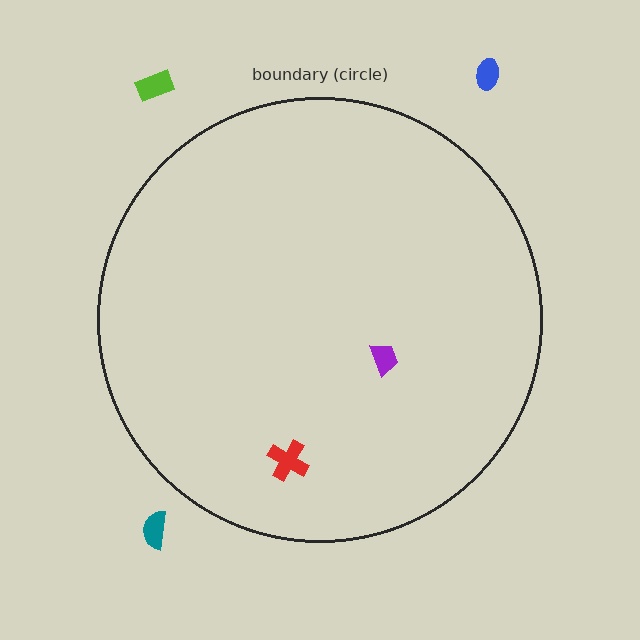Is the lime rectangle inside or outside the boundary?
Outside.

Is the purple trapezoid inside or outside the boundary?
Inside.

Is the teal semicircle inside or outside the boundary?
Outside.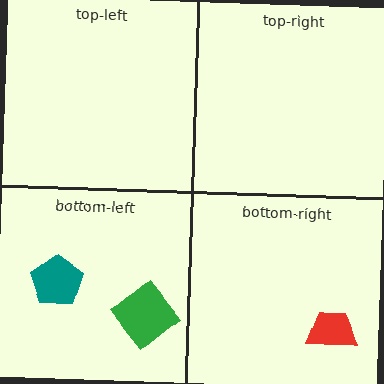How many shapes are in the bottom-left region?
2.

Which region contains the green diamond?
The bottom-left region.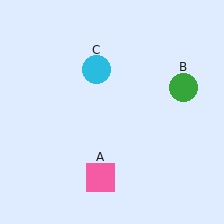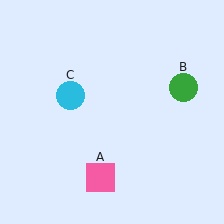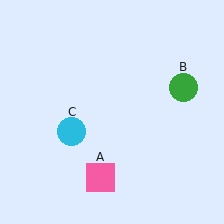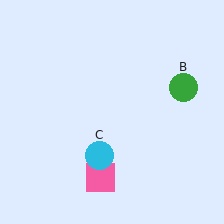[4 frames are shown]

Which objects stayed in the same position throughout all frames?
Pink square (object A) and green circle (object B) remained stationary.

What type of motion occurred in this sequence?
The cyan circle (object C) rotated counterclockwise around the center of the scene.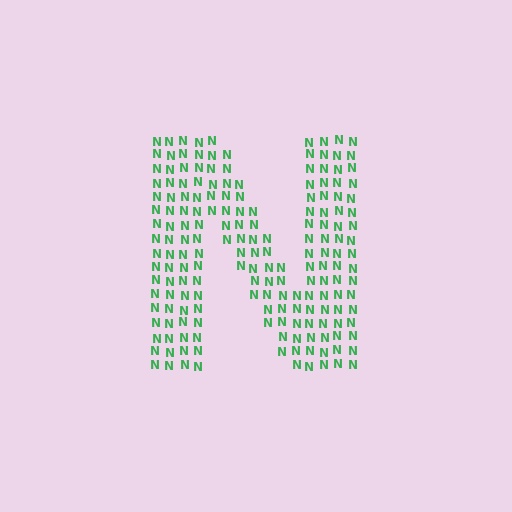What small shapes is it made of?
It is made of small letter N's.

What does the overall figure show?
The overall figure shows the letter N.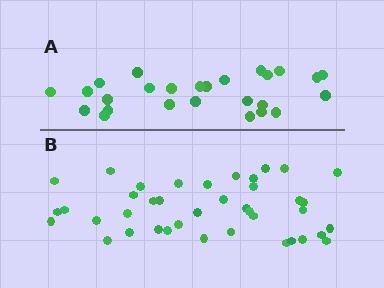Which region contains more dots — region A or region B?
Region B (the bottom region) has more dots.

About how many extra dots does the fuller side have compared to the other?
Region B has approximately 15 more dots than region A.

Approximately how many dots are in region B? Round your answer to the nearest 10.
About 40 dots.